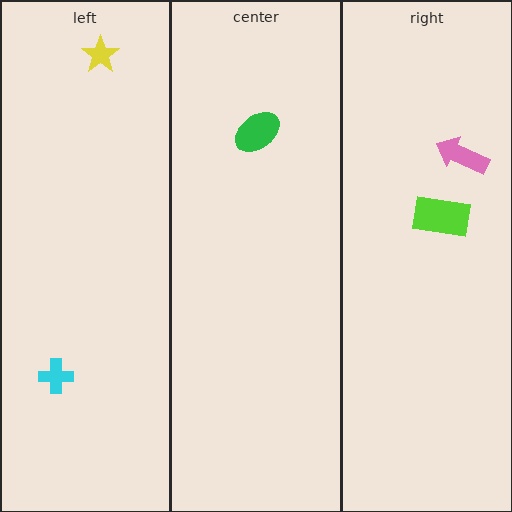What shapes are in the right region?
The lime rectangle, the pink arrow.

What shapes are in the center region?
The green ellipse.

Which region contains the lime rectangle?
The right region.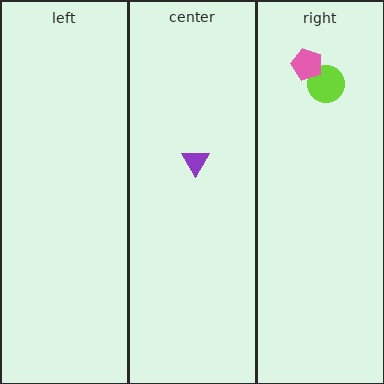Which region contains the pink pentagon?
The right region.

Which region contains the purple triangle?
The center region.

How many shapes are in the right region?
2.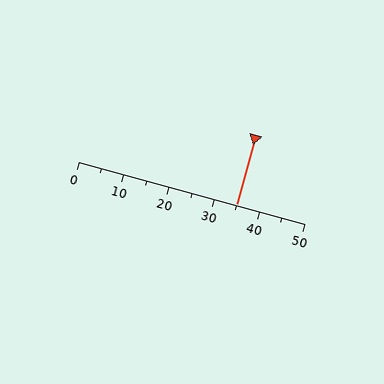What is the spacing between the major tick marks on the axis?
The major ticks are spaced 10 apart.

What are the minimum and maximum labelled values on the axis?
The axis runs from 0 to 50.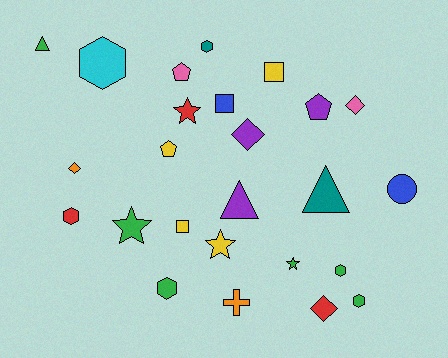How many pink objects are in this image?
There are 2 pink objects.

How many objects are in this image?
There are 25 objects.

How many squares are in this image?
There are 3 squares.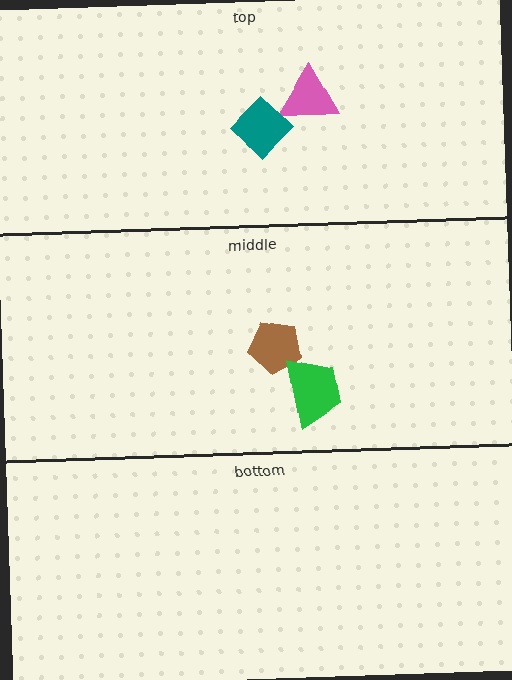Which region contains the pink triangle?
The top region.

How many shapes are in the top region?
2.